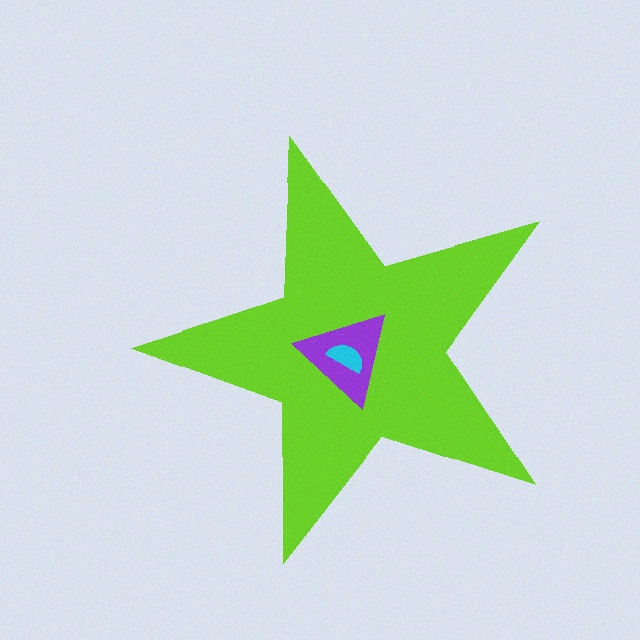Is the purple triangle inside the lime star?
Yes.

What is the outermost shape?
The lime star.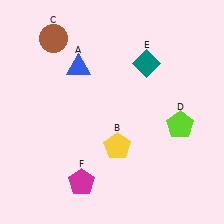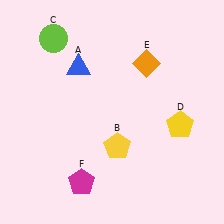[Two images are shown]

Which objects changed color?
C changed from brown to lime. D changed from lime to yellow. E changed from teal to orange.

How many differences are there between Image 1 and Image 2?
There are 3 differences between the two images.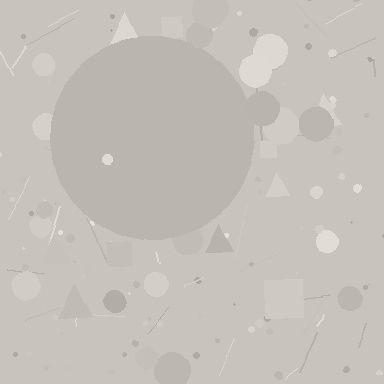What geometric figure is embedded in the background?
A circle is embedded in the background.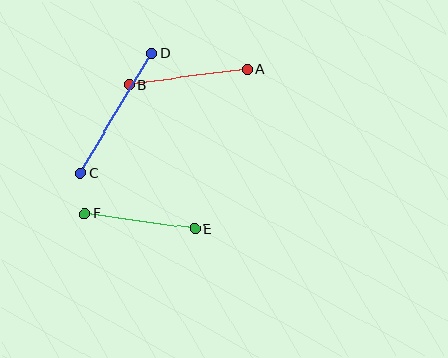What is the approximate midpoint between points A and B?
The midpoint is at approximately (188, 77) pixels.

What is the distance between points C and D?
The distance is approximately 139 pixels.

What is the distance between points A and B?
The distance is approximately 119 pixels.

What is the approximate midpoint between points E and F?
The midpoint is at approximately (140, 222) pixels.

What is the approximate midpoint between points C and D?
The midpoint is at approximately (116, 113) pixels.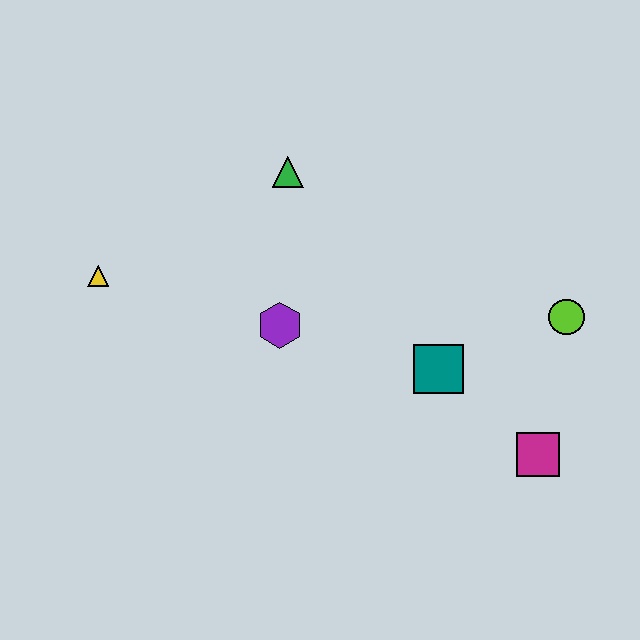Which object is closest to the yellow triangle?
The purple hexagon is closest to the yellow triangle.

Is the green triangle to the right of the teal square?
No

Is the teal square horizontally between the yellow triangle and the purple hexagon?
No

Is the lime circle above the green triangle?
No